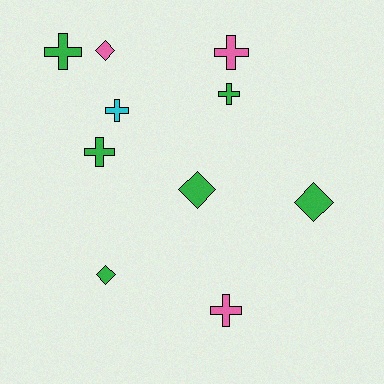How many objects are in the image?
There are 10 objects.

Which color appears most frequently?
Green, with 6 objects.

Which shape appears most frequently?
Cross, with 6 objects.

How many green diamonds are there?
There are 3 green diamonds.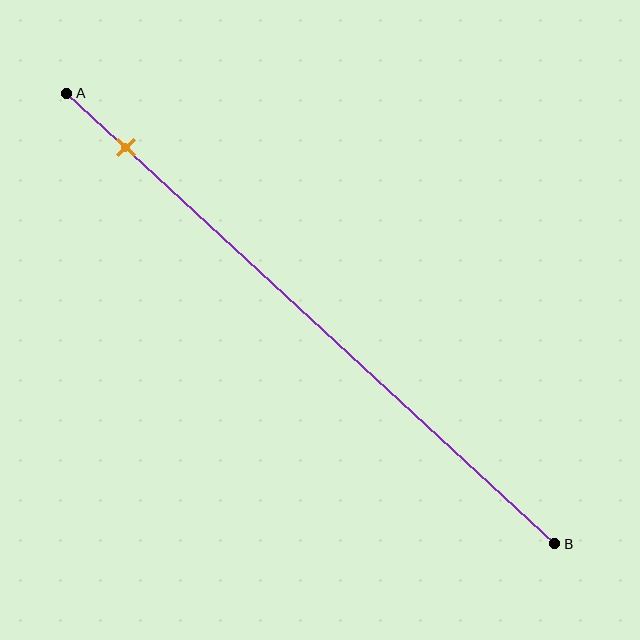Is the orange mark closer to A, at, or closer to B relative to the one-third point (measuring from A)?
The orange mark is closer to point A than the one-third point of segment AB.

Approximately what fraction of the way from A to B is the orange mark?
The orange mark is approximately 10% of the way from A to B.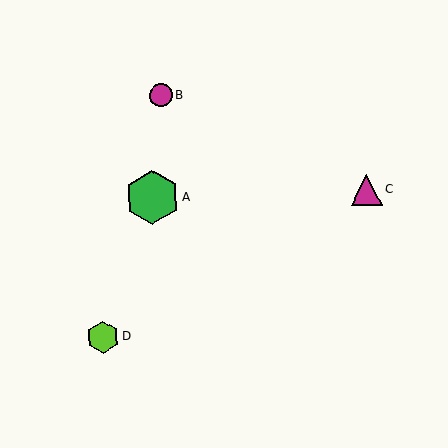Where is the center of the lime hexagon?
The center of the lime hexagon is at (103, 337).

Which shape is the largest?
The green hexagon (labeled A) is the largest.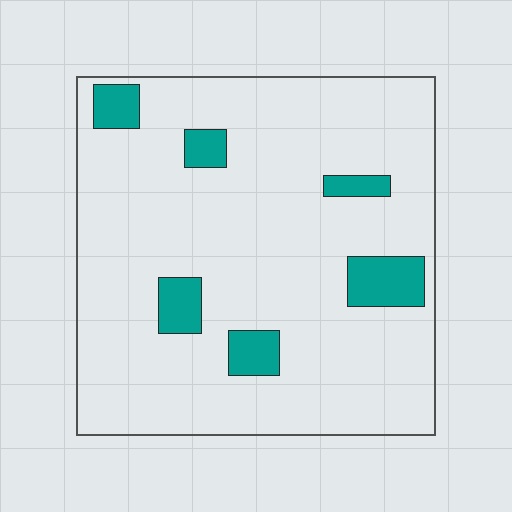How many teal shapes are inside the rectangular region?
6.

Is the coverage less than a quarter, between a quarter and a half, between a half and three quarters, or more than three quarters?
Less than a quarter.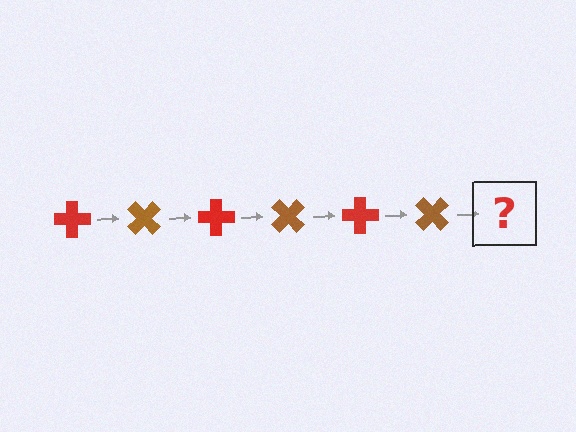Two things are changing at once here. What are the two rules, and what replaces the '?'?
The two rules are that it rotates 45 degrees each step and the color cycles through red and brown. The '?' should be a red cross, rotated 270 degrees from the start.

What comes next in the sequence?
The next element should be a red cross, rotated 270 degrees from the start.